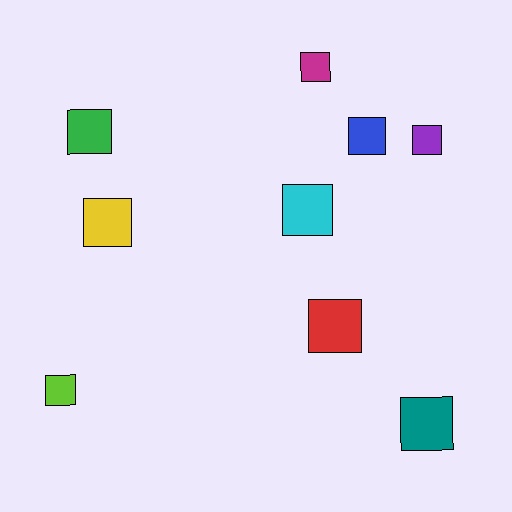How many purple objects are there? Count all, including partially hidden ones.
There is 1 purple object.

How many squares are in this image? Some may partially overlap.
There are 9 squares.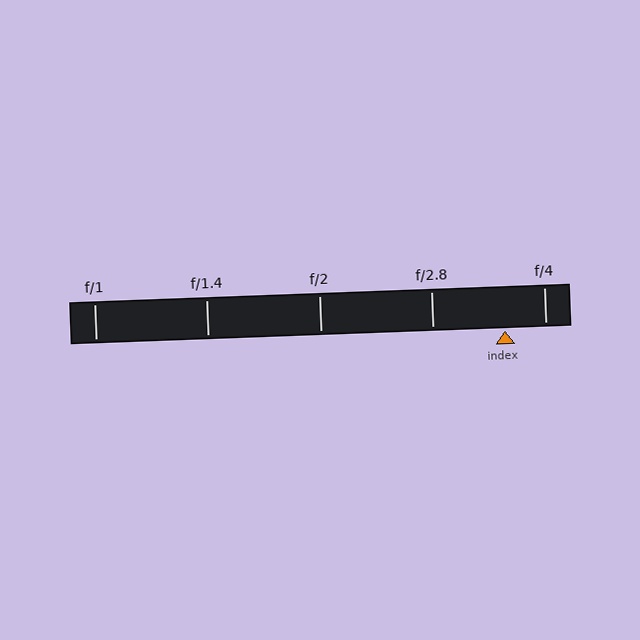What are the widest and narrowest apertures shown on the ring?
The widest aperture shown is f/1 and the narrowest is f/4.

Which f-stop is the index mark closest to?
The index mark is closest to f/4.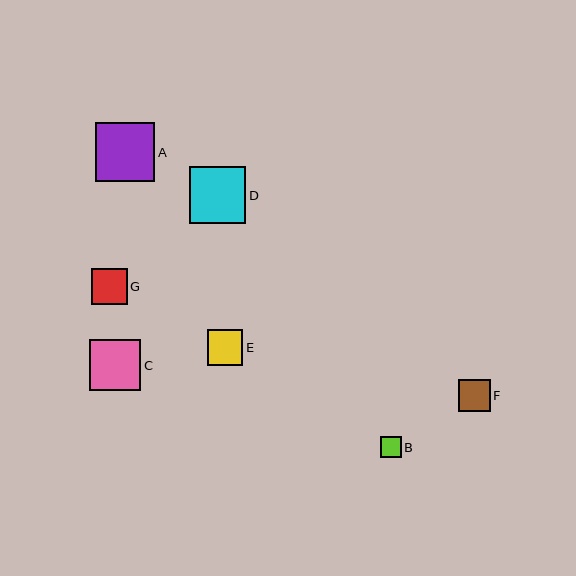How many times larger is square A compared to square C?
Square A is approximately 1.2 times the size of square C.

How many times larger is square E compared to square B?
Square E is approximately 1.7 times the size of square B.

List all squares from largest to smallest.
From largest to smallest: A, D, C, E, G, F, B.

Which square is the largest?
Square A is the largest with a size of approximately 60 pixels.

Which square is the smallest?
Square B is the smallest with a size of approximately 21 pixels.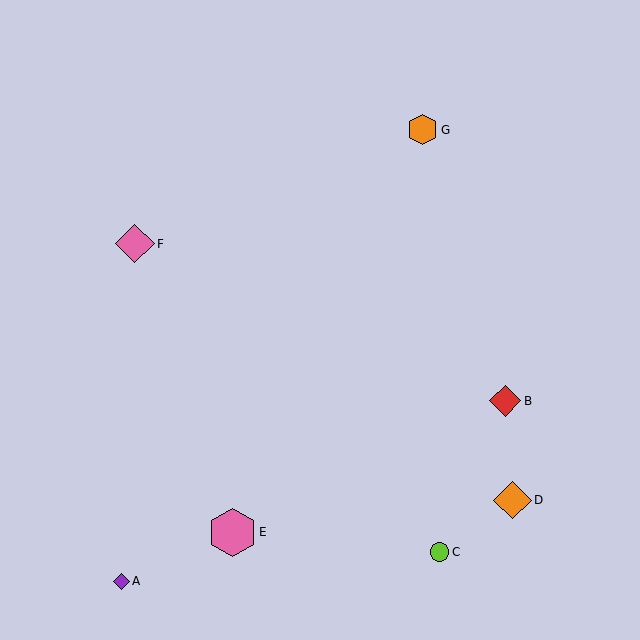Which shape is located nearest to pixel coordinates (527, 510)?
The orange diamond (labeled D) at (512, 500) is nearest to that location.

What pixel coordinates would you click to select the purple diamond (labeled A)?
Click at (121, 581) to select the purple diamond A.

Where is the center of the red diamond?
The center of the red diamond is at (505, 401).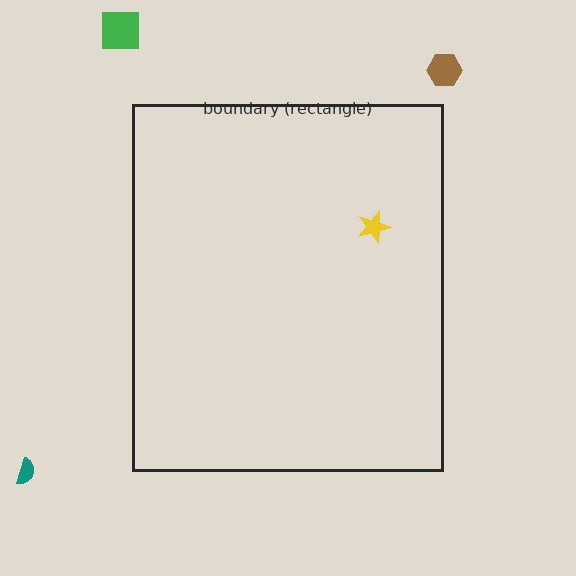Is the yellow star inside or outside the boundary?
Inside.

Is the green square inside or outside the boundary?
Outside.